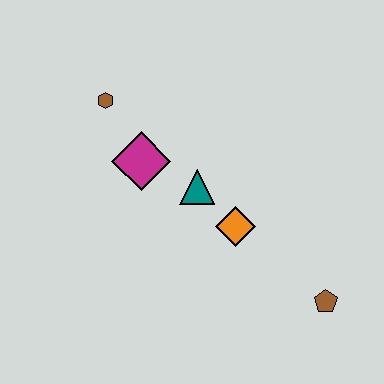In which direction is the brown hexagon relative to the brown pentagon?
The brown hexagon is to the left of the brown pentagon.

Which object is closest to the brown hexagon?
The magenta diamond is closest to the brown hexagon.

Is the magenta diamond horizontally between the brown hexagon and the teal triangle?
Yes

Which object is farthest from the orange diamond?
The brown hexagon is farthest from the orange diamond.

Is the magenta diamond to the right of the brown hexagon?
Yes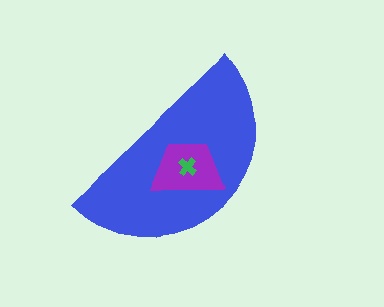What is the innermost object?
The green cross.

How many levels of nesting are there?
3.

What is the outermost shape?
The blue semicircle.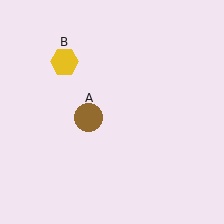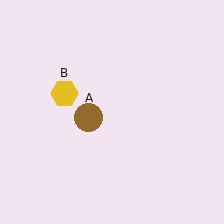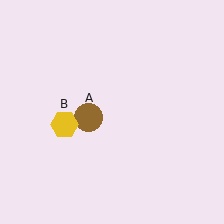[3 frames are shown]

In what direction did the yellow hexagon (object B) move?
The yellow hexagon (object B) moved down.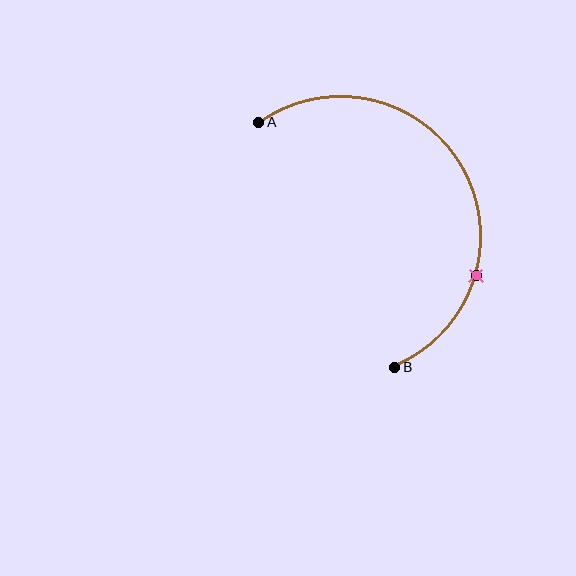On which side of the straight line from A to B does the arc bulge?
The arc bulges to the right of the straight line connecting A and B.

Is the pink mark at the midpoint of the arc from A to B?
No. The pink mark lies on the arc but is closer to endpoint B. The arc midpoint would be at the point on the curve equidistant along the arc from both A and B.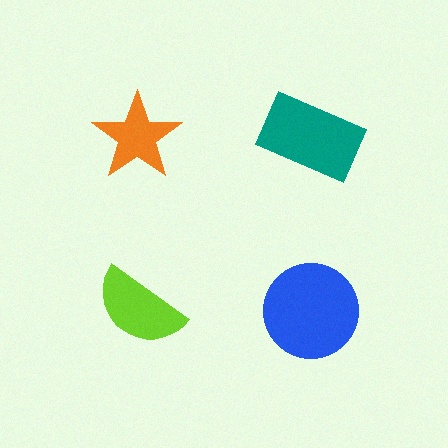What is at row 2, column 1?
A lime semicircle.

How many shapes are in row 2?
2 shapes.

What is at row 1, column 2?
A teal rectangle.